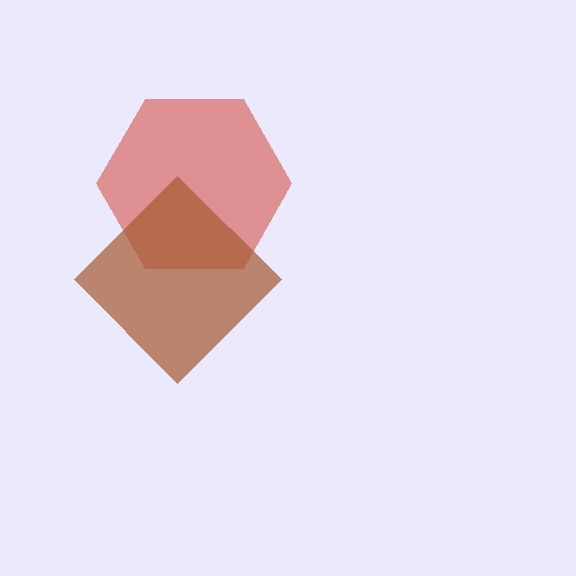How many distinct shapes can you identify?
There are 2 distinct shapes: a red hexagon, a brown diamond.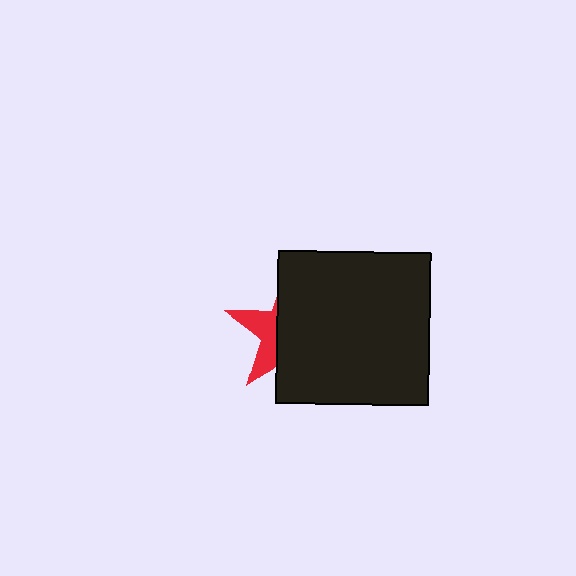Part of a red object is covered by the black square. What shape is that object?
It is a star.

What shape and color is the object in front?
The object in front is a black square.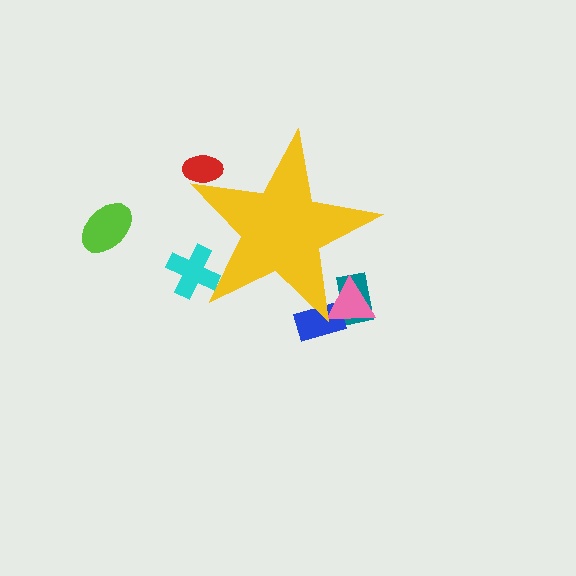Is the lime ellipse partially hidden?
No, the lime ellipse is fully visible.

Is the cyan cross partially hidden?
Yes, the cyan cross is partially hidden behind the yellow star.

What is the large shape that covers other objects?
A yellow star.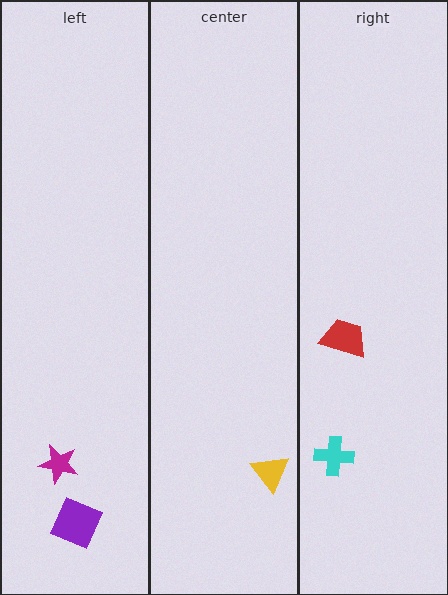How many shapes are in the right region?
2.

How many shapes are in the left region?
2.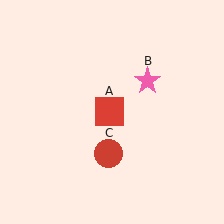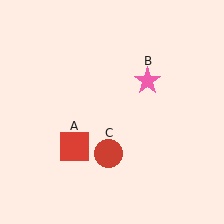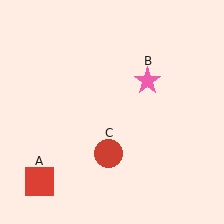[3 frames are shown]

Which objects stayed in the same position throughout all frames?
Pink star (object B) and red circle (object C) remained stationary.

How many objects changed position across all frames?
1 object changed position: red square (object A).